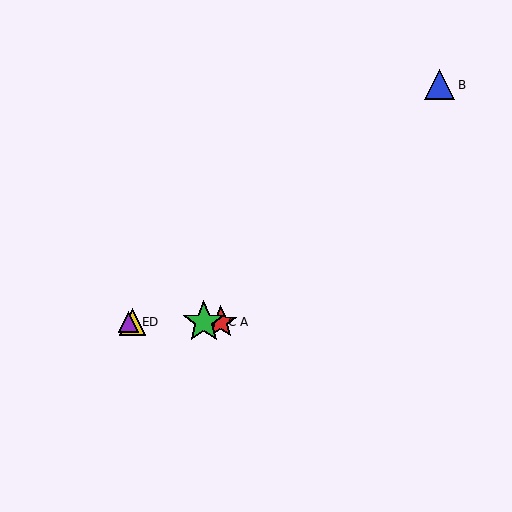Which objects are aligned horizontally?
Objects A, C, D, E are aligned horizontally.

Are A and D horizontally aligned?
Yes, both are at y≈322.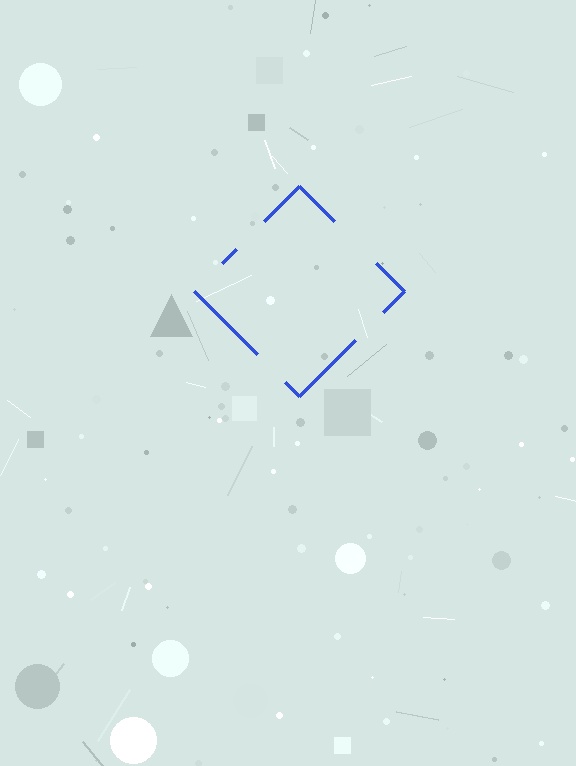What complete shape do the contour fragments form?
The contour fragments form a diamond.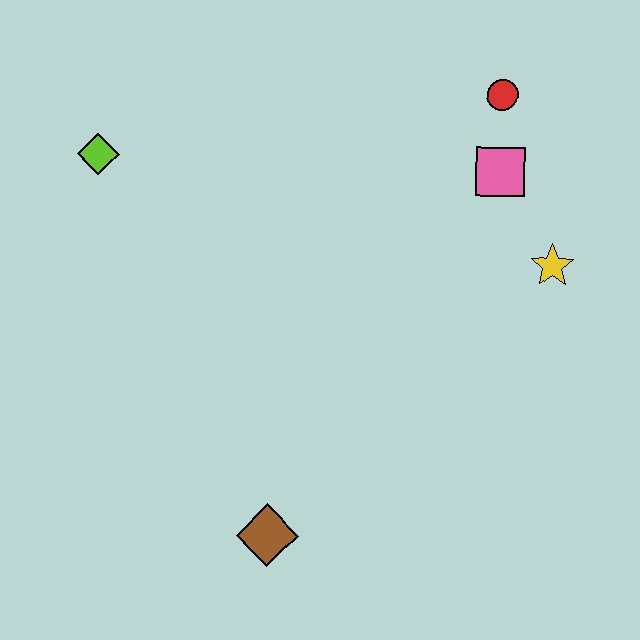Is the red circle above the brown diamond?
Yes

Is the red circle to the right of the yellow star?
No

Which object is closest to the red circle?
The pink square is closest to the red circle.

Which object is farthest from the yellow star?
The lime diamond is farthest from the yellow star.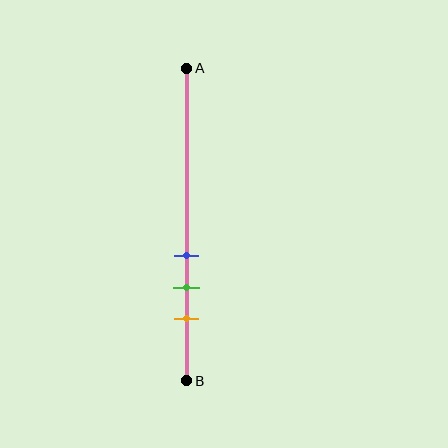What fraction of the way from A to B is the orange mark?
The orange mark is approximately 80% (0.8) of the way from A to B.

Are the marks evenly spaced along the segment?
Yes, the marks are approximately evenly spaced.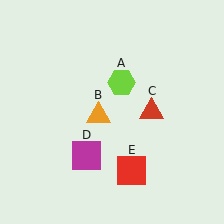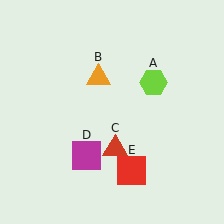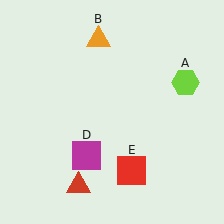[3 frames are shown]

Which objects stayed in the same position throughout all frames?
Magenta square (object D) and red square (object E) remained stationary.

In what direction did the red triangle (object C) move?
The red triangle (object C) moved down and to the left.